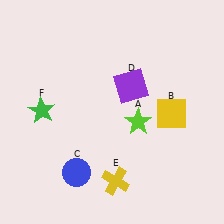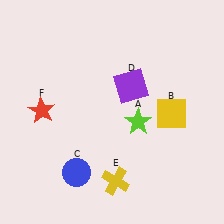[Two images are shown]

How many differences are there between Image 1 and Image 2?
There is 1 difference between the two images.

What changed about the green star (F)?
In Image 1, F is green. In Image 2, it changed to red.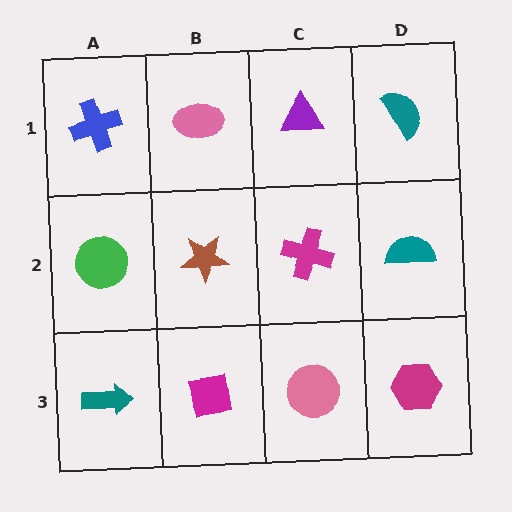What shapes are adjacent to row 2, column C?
A purple triangle (row 1, column C), a pink circle (row 3, column C), a brown star (row 2, column B), a teal semicircle (row 2, column D).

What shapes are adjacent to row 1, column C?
A magenta cross (row 2, column C), a pink ellipse (row 1, column B), a teal semicircle (row 1, column D).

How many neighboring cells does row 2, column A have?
3.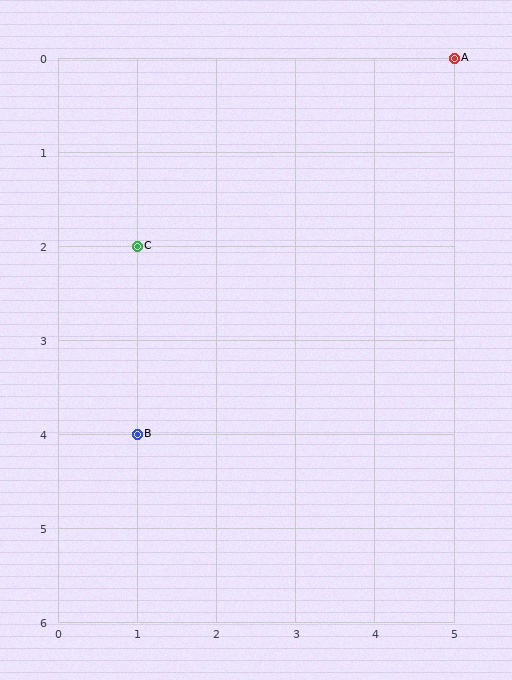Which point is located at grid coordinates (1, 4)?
Point B is at (1, 4).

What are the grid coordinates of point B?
Point B is at grid coordinates (1, 4).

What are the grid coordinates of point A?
Point A is at grid coordinates (5, 0).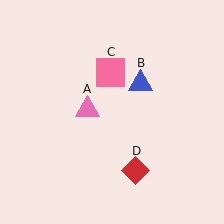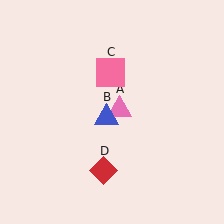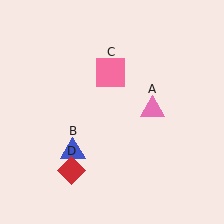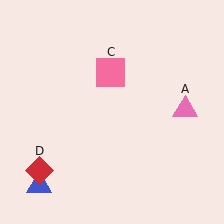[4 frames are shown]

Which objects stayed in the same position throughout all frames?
Pink square (object C) remained stationary.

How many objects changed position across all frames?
3 objects changed position: pink triangle (object A), blue triangle (object B), red diamond (object D).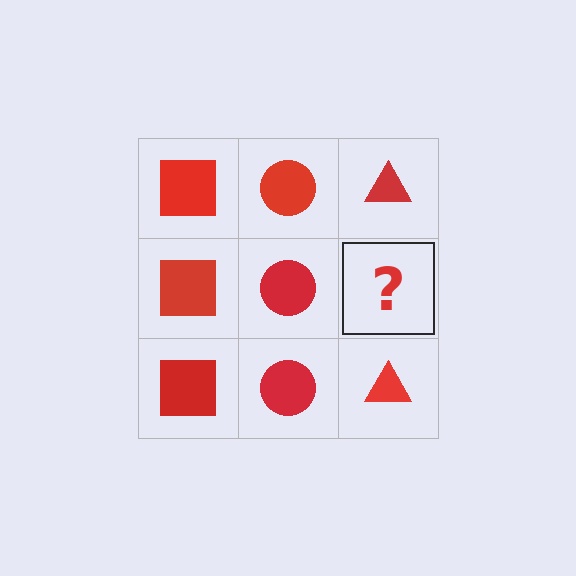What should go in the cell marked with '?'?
The missing cell should contain a red triangle.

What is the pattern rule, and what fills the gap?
The rule is that each column has a consistent shape. The gap should be filled with a red triangle.